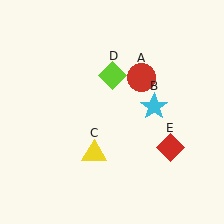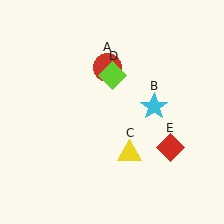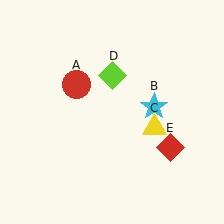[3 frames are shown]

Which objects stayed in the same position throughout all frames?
Cyan star (object B) and lime diamond (object D) and red diamond (object E) remained stationary.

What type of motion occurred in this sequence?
The red circle (object A), yellow triangle (object C) rotated counterclockwise around the center of the scene.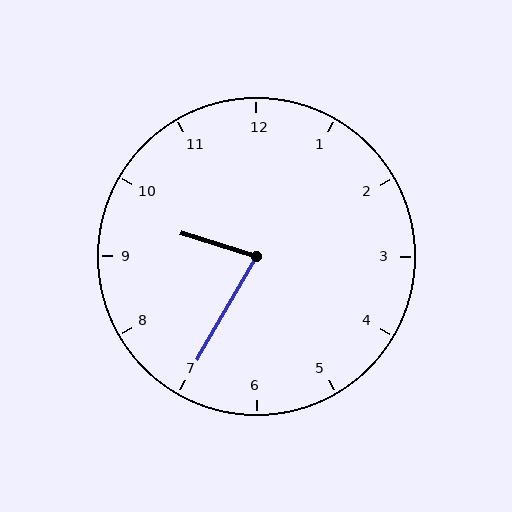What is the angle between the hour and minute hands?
Approximately 78 degrees.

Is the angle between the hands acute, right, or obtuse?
It is acute.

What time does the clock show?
9:35.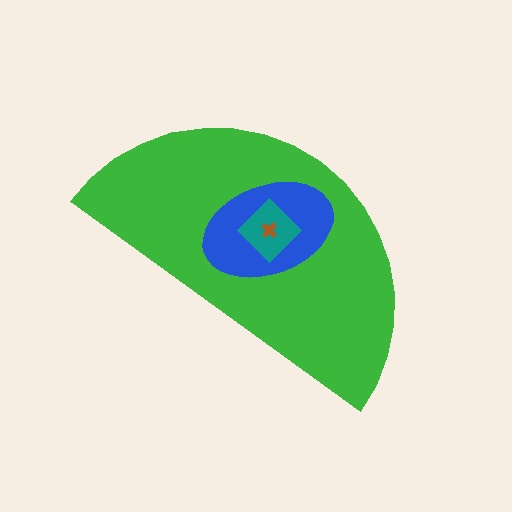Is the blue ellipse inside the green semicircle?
Yes.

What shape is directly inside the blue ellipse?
The teal diamond.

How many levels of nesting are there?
4.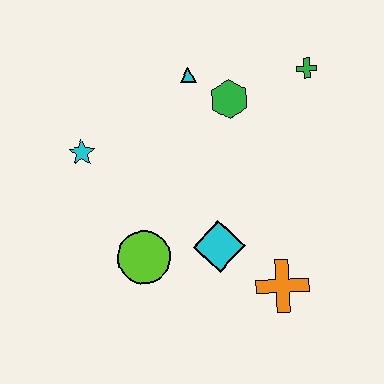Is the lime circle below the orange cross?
No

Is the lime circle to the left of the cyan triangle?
Yes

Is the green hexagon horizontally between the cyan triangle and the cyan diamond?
No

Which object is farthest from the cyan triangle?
The orange cross is farthest from the cyan triangle.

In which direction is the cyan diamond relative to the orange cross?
The cyan diamond is to the left of the orange cross.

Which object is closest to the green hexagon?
The cyan triangle is closest to the green hexagon.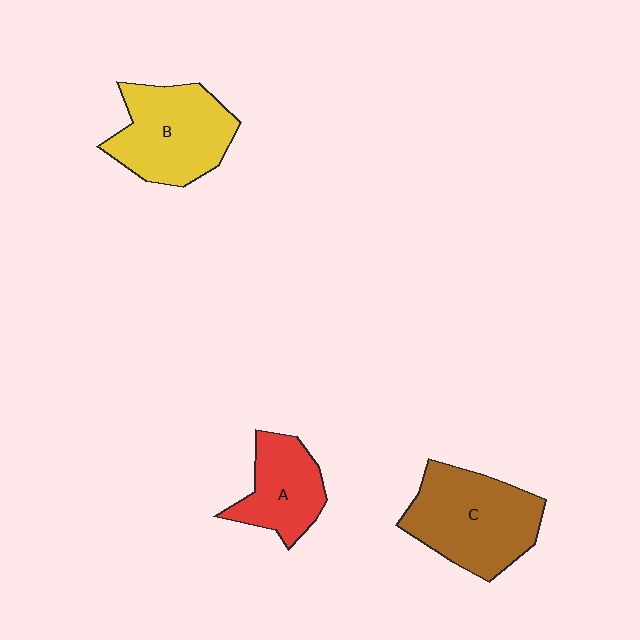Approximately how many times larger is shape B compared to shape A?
Approximately 1.4 times.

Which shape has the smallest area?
Shape A (red).